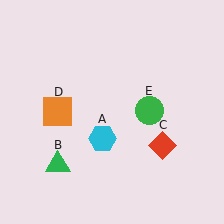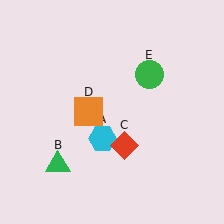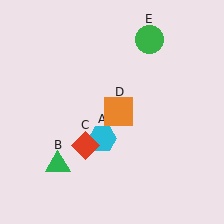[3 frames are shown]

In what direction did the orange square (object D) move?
The orange square (object D) moved right.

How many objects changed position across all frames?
3 objects changed position: red diamond (object C), orange square (object D), green circle (object E).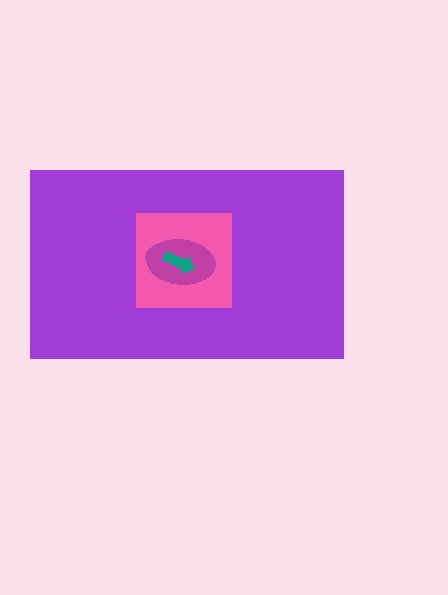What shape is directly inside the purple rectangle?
The pink square.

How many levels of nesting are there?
4.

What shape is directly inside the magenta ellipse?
The teal arrow.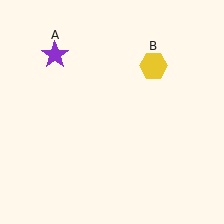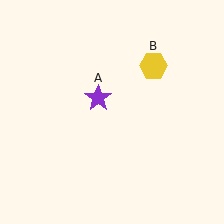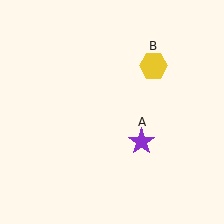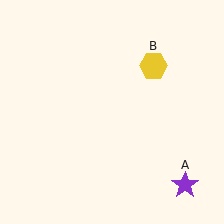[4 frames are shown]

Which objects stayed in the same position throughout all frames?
Yellow hexagon (object B) remained stationary.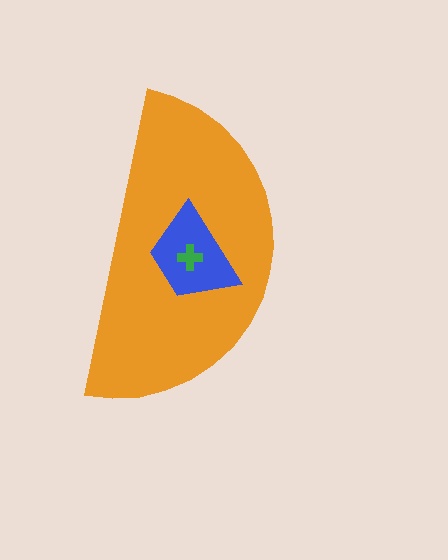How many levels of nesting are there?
3.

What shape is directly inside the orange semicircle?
The blue trapezoid.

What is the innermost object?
The green cross.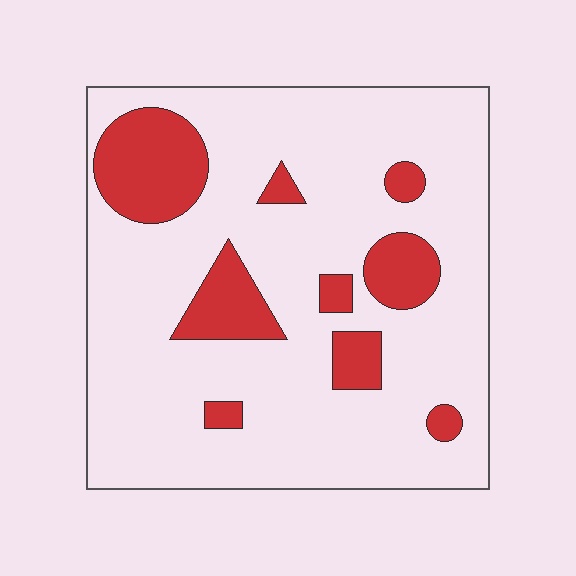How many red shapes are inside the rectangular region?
9.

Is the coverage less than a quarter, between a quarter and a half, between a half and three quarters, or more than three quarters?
Less than a quarter.